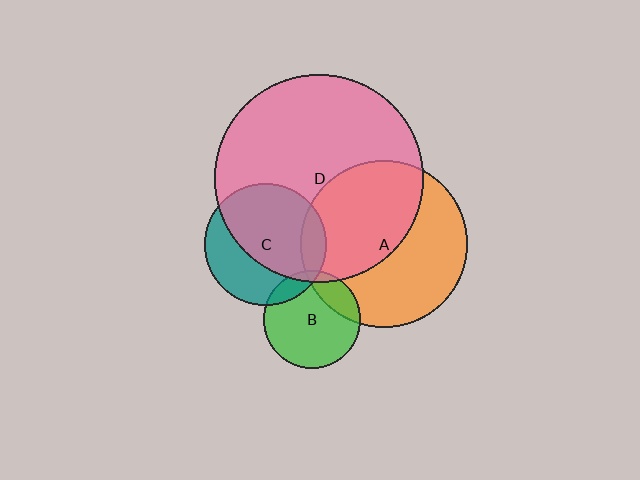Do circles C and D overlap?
Yes.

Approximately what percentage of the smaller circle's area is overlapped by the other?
Approximately 65%.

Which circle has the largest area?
Circle D (pink).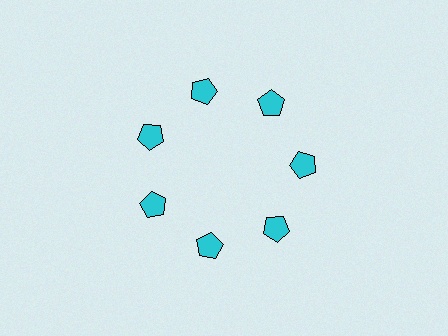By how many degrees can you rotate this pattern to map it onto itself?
The pattern maps onto itself every 51 degrees of rotation.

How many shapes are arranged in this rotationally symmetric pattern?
There are 7 shapes, arranged in 7 groups of 1.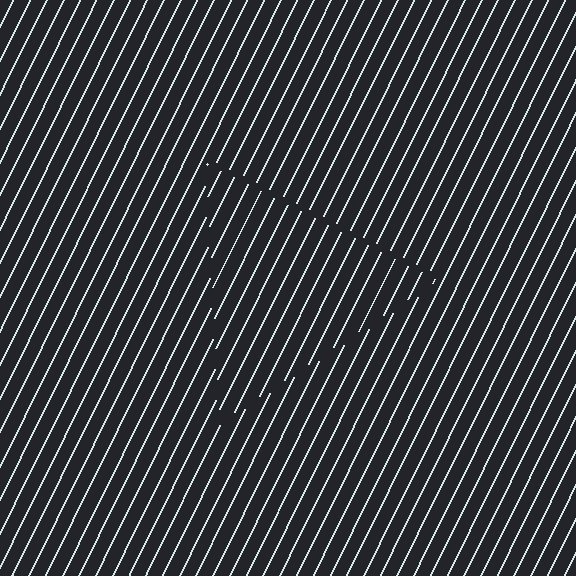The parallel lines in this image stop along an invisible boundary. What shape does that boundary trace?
An illusory triangle. The interior of the shape contains the same grating, shifted by half a period — the contour is defined by the phase discontinuity where line-ends from the inner and outer gratings abut.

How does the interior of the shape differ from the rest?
The interior of the shape contains the same grating, shifted by half a period — the contour is defined by the phase discontinuity where line-ends from the inner and outer gratings abut.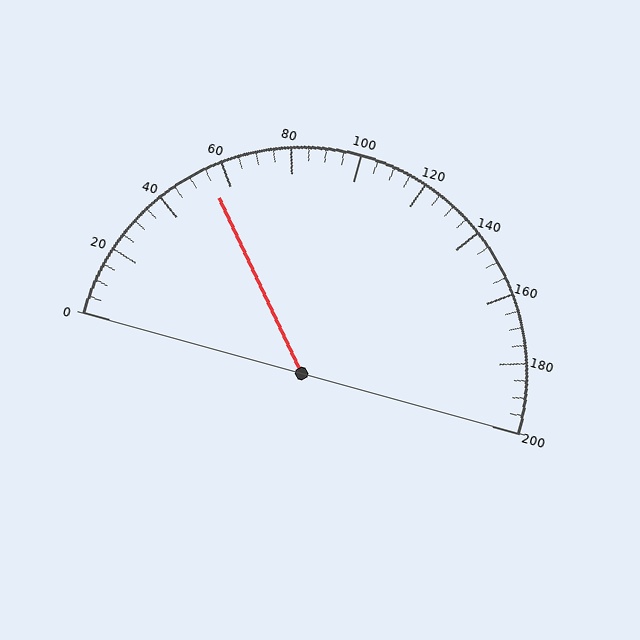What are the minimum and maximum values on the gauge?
The gauge ranges from 0 to 200.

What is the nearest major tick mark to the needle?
The nearest major tick mark is 60.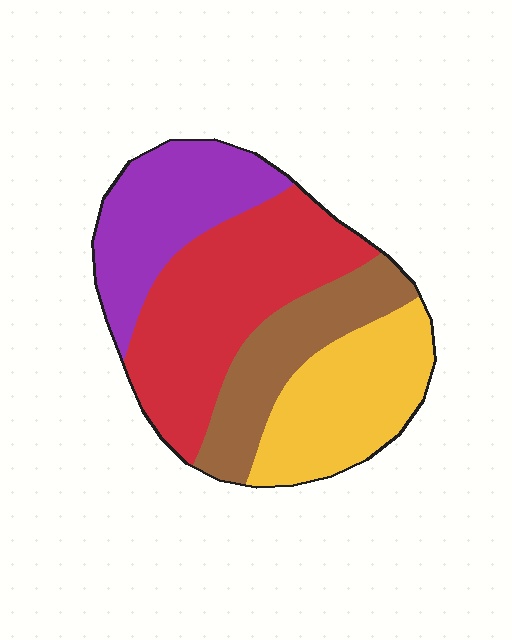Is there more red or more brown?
Red.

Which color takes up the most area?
Red, at roughly 35%.